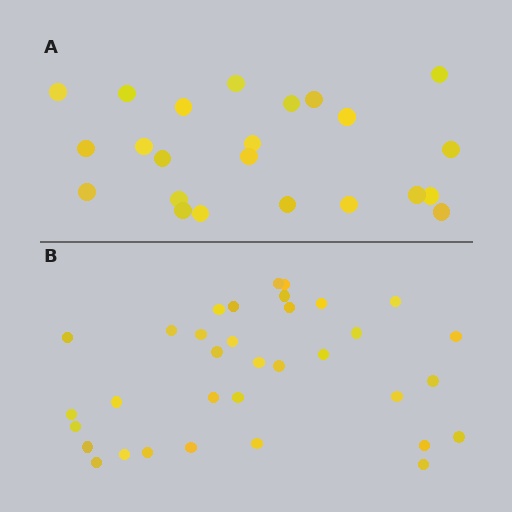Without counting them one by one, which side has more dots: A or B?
Region B (the bottom region) has more dots.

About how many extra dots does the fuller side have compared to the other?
Region B has roughly 12 or so more dots than region A.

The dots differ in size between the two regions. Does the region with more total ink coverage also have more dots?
No. Region A has more total ink coverage because its dots are larger, but region B actually contains more individual dots. Total area can be misleading — the number of items is what matters here.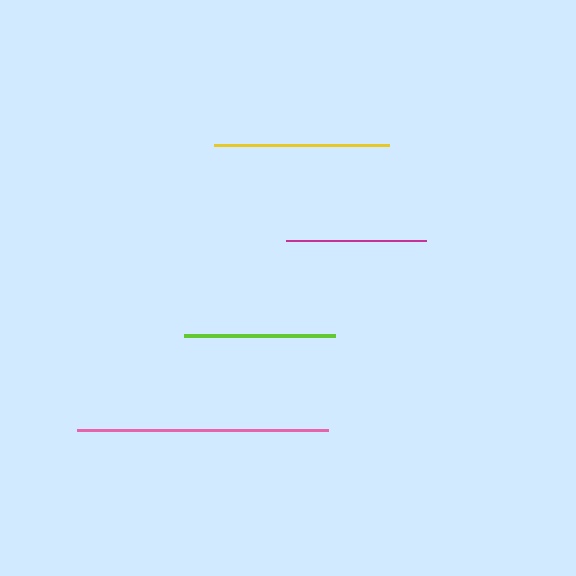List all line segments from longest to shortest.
From longest to shortest: pink, yellow, lime, magenta.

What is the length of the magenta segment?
The magenta segment is approximately 140 pixels long.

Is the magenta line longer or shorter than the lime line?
The lime line is longer than the magenta line.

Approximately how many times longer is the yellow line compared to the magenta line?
The yellow line is approximately 1.2 times the length of the magenta line.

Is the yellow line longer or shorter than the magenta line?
The yellow line is longer than the magenta line.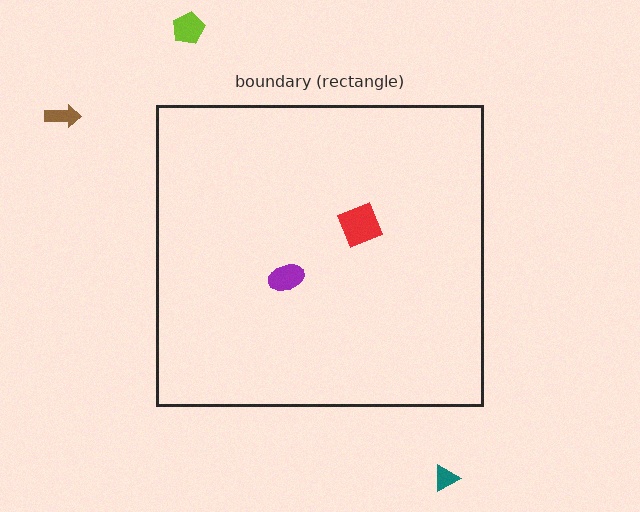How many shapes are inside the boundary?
2 inside, 3 outside.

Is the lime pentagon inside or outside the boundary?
Outside.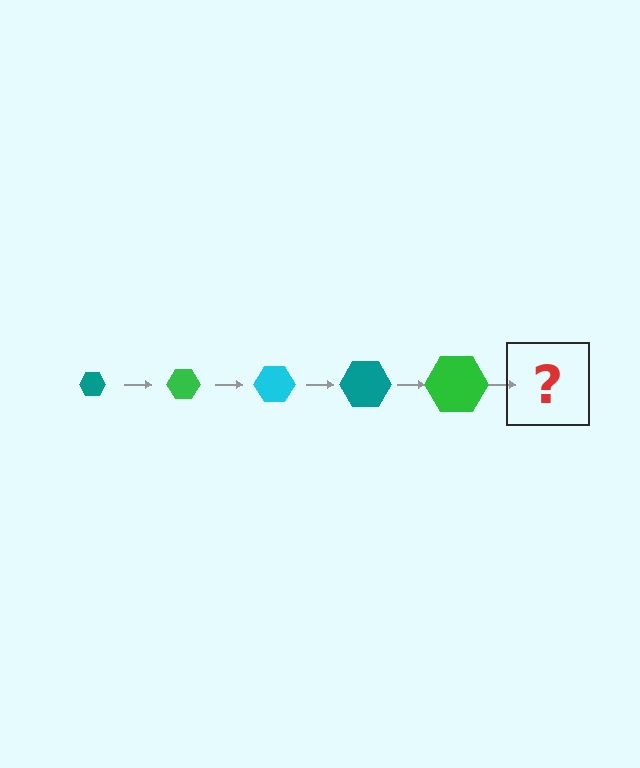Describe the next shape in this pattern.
It should be a cyan hexagon, larger than the previous one.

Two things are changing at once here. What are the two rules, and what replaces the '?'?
The two rules are that the hexagon grows larger each step and the color cycles through teal, green, and cyan. The '?' should be a cyan hexagon, larger than the previous one.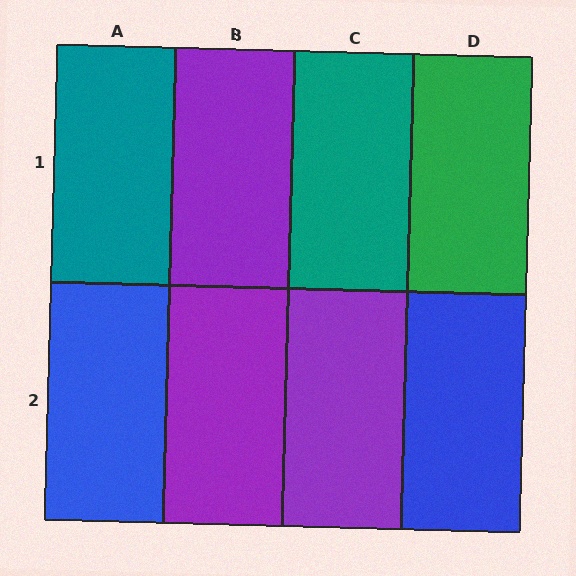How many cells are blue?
2 cells are blue.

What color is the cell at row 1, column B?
Purple.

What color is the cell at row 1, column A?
Teal.